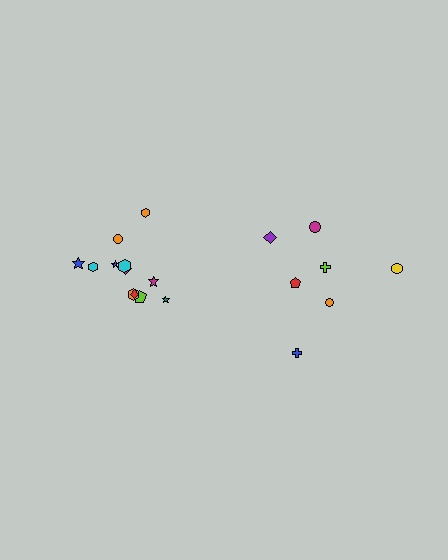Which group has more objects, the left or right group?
The left group.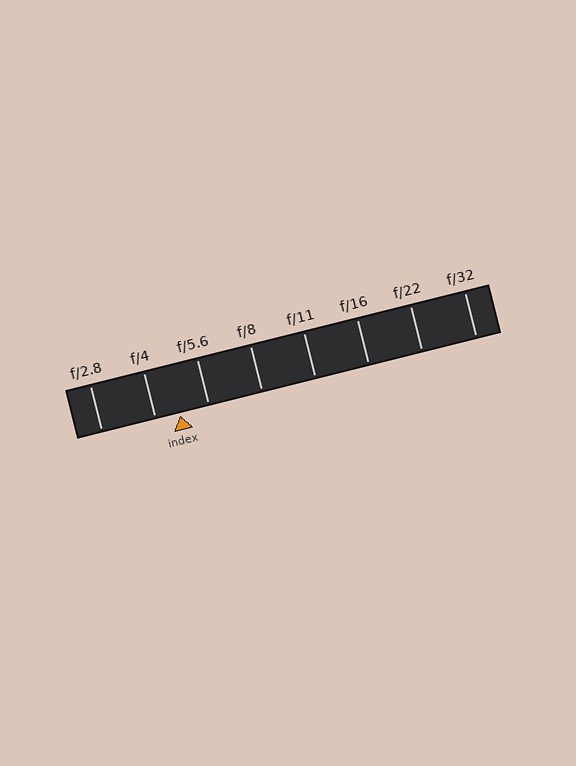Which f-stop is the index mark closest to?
The index mark is closest to f/4.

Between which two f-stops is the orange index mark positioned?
The index mark is between f/4 and f/5.6.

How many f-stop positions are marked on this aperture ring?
There are 8 f-stop positions marked.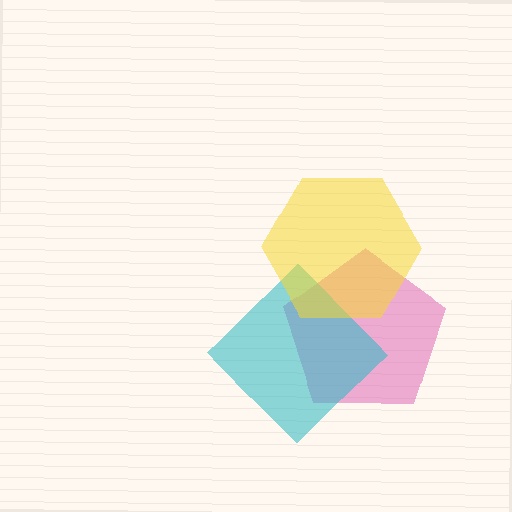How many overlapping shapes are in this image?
There are 3 overlapping shapes in the image.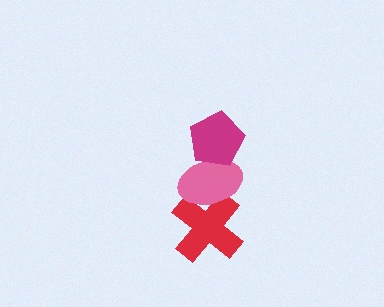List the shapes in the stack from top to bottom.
From top to bottom: the magenta pentagon, the pink ellipse, the red cross.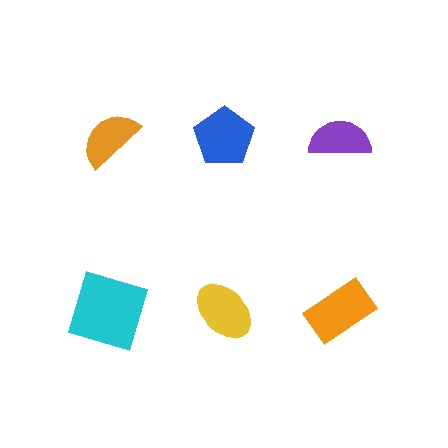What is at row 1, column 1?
An orange semicircle.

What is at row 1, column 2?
A blue pentagon.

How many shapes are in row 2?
3 shapes.